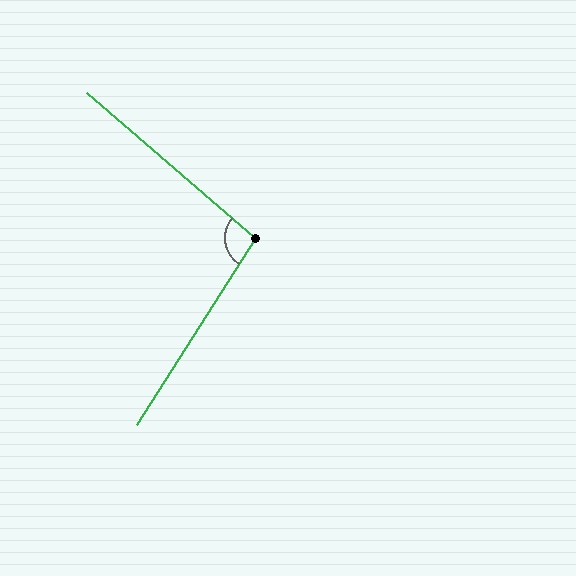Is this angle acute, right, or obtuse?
It is obtuse.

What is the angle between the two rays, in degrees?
Approximately 98 degrees.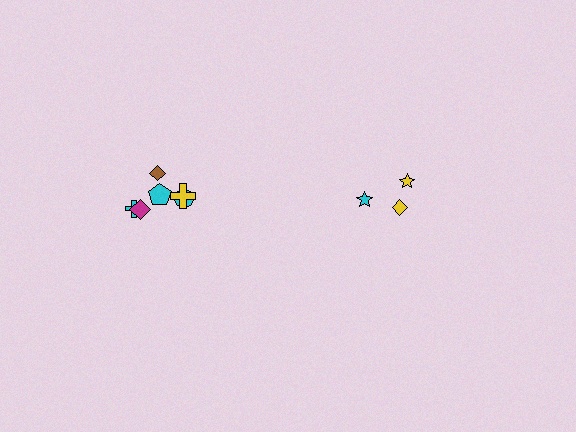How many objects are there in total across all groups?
There are 9 objects.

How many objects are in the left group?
There are 6 objects.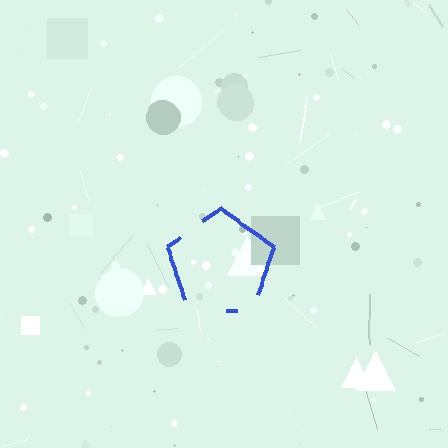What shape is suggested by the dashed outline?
The dashed outline suggests a pentagon.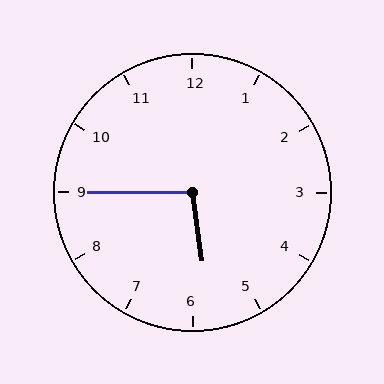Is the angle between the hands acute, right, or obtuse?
It is obtuse.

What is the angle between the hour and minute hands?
Approximately 98 degrees.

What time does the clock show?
5:45.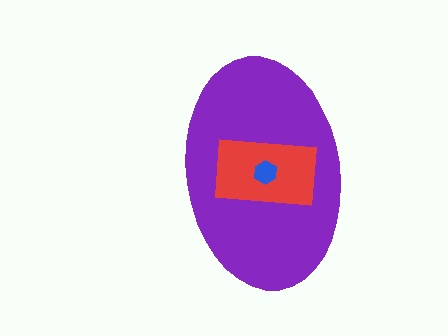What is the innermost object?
The blue hexagon.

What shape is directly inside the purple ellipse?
The red rectangle.